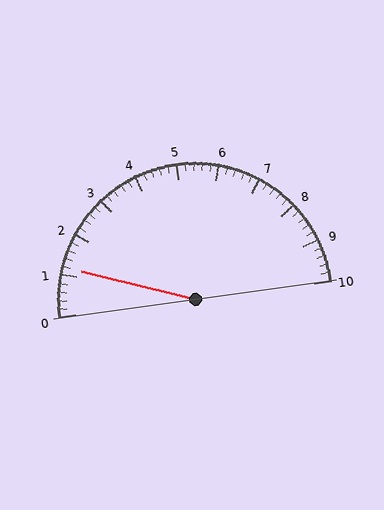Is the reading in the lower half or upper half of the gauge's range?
The reading is in the lower half of the range (0 to 10).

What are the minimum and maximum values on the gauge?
The gauge ranges from 0 to 10.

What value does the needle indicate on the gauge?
The needle indicates approximately 1.2.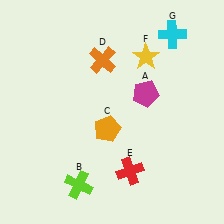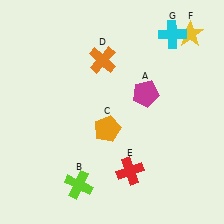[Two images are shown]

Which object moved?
The yellow star (F) moved right.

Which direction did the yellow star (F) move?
The yellow star (F) moved right.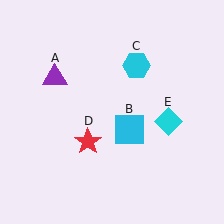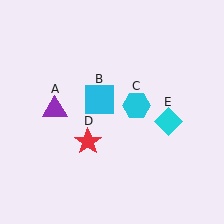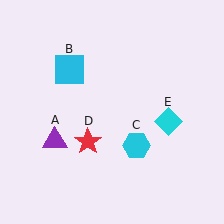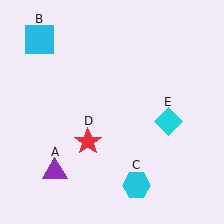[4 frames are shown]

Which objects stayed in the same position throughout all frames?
Red star (object D) and cyan diamond (object E) remained stationary.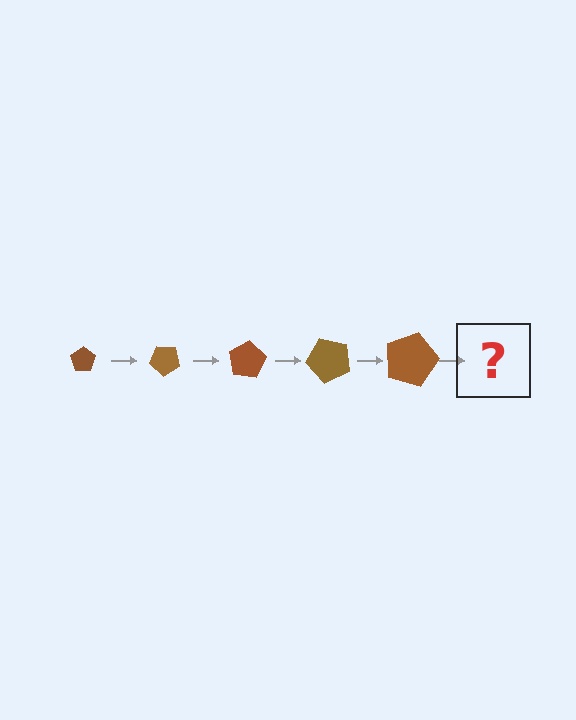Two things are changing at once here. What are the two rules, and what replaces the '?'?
The two rules are that the pentagon grows larger each step and it rotates 40 degrees each step. The '?' should be a pentagon, larger than the previous one and rotated 200 degrees from the start.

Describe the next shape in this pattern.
It should be a pentagon, larger than the previous one and rotated 200 degrees from the start.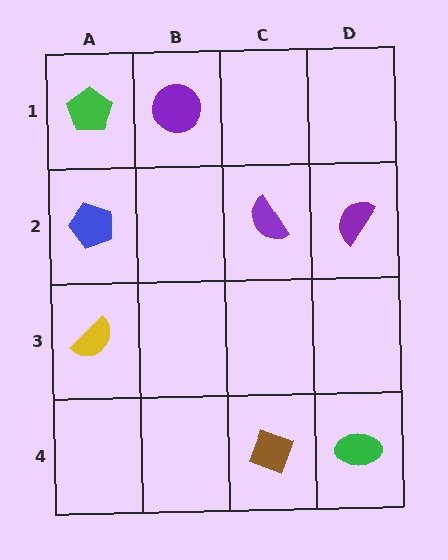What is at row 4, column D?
A green ellipse.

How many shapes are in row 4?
2 shapes.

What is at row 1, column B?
A purple circle.